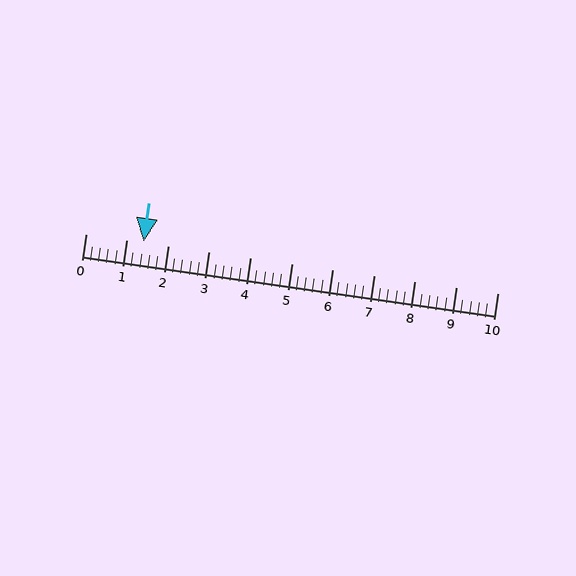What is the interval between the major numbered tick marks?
The major tick marks are spaced 1 units apart.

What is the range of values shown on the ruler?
The ruler shows values from 0 to 10.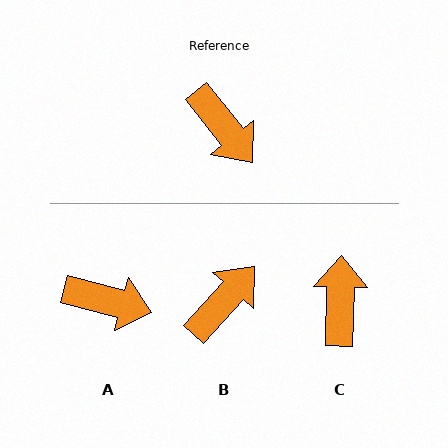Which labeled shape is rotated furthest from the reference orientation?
C, about 140 degrees away.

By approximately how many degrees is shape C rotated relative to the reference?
Approximately 140 degrees counter-clockwise.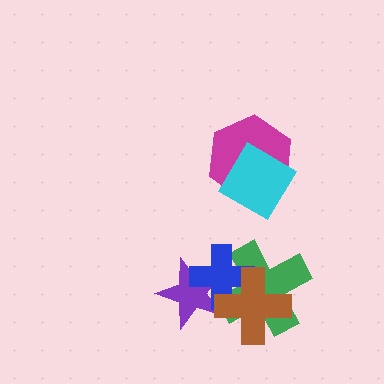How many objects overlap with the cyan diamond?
1 object overlaps with the cyan diamond.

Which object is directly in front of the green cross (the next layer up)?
The purple star is directly in front of the green cross.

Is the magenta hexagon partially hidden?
Yes, it is partially covered by another shape.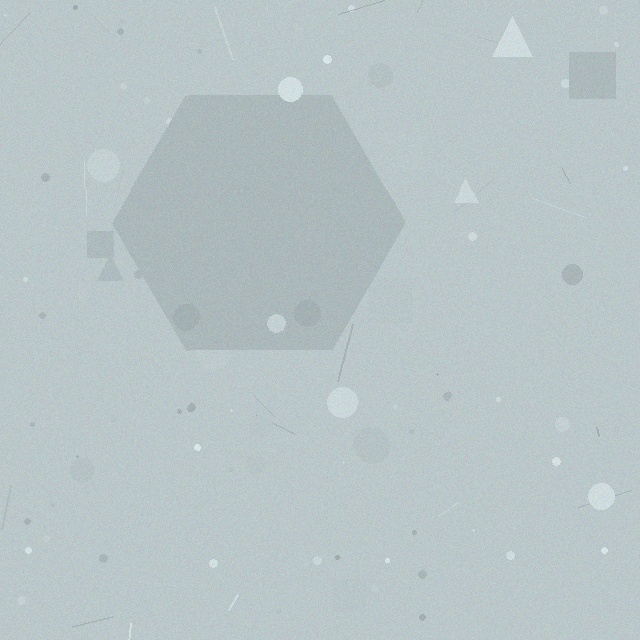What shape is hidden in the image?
A hexagon is hidden in the image.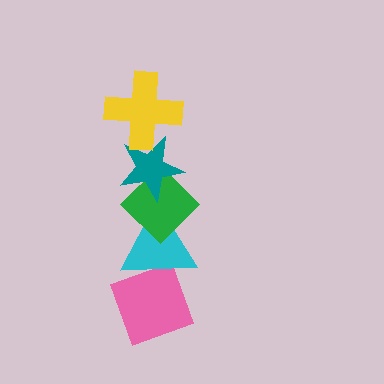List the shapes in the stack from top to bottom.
From top to bottom: the yellow cross, the teal star, the green diamond, the cyan triangle, the pink diamond.